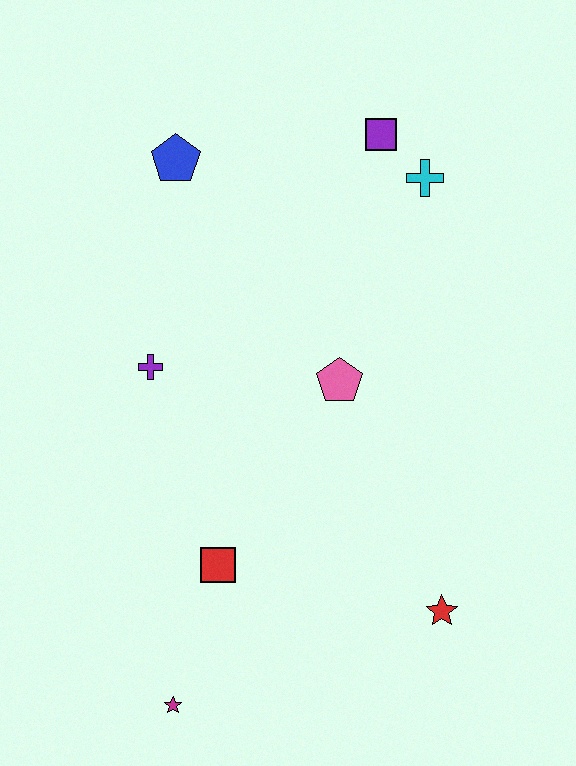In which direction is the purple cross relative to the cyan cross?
The purple cross is to the left of the cyan cross.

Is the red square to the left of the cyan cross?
Yes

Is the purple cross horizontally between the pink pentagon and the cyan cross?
No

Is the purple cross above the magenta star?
Yes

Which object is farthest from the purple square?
The magenta star is farthest from the purple square.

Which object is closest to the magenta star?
The red square is closest to the magenta star.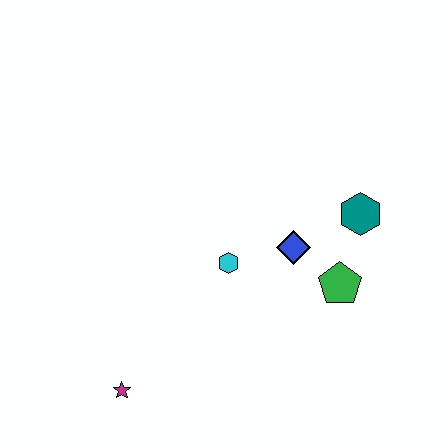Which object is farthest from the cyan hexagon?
The magenta star is farthest from the cyan hexagon.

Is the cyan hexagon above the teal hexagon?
No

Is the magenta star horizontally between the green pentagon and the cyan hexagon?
No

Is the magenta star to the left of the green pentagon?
Yes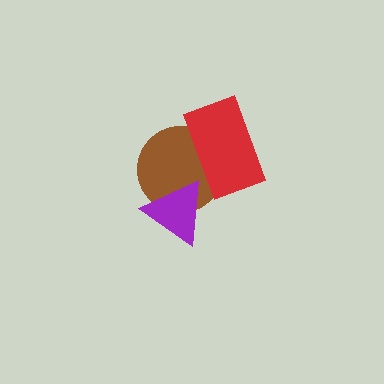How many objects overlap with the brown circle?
2 objects overlap with the brown circle.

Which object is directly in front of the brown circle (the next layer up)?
The red rectangle is directly in front of the brown circle.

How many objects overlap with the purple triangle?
1 object overlaps with the purple triangle.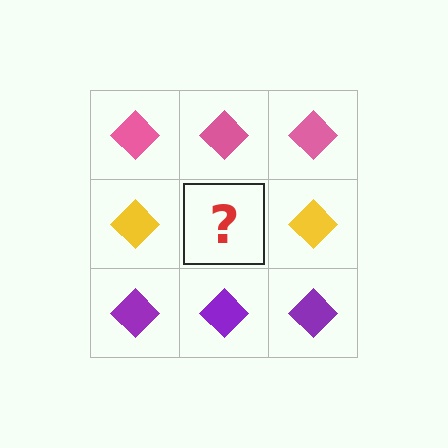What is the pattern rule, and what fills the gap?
The rule is that each row has a consistent color. The gap should be filled with a yellow diamond.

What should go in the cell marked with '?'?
The missing cell should contain a yellow diamond.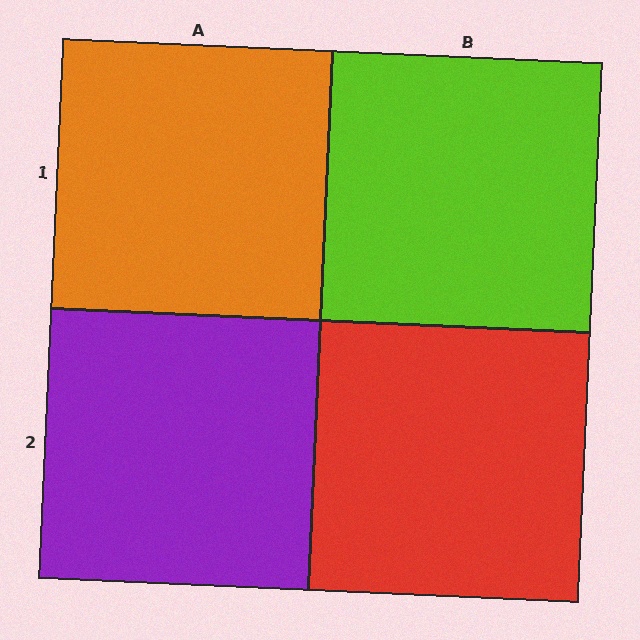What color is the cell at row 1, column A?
Orange.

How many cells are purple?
1 cell is purple.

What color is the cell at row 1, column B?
Lime.